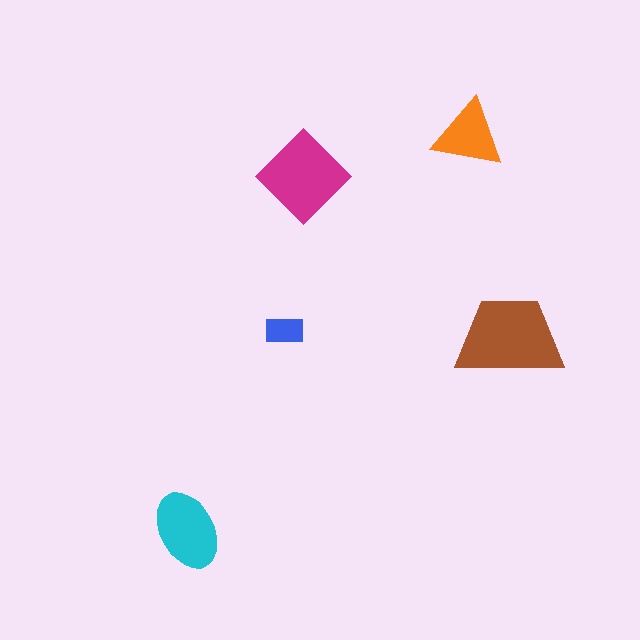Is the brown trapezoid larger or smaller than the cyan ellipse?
Larger.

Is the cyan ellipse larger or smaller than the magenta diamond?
Smaller.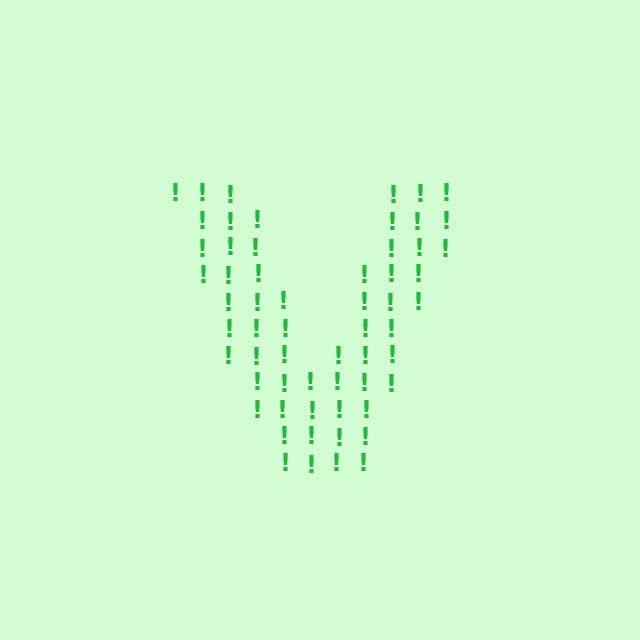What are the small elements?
The small elements are exclamation marks.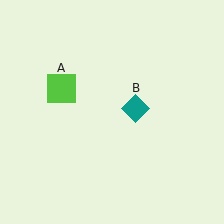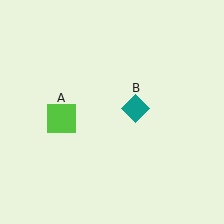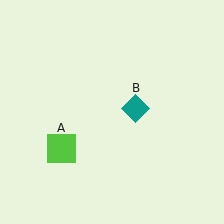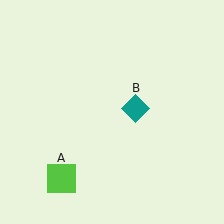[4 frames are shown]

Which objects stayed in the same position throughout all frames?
Teal diamond (object B) remained stationary.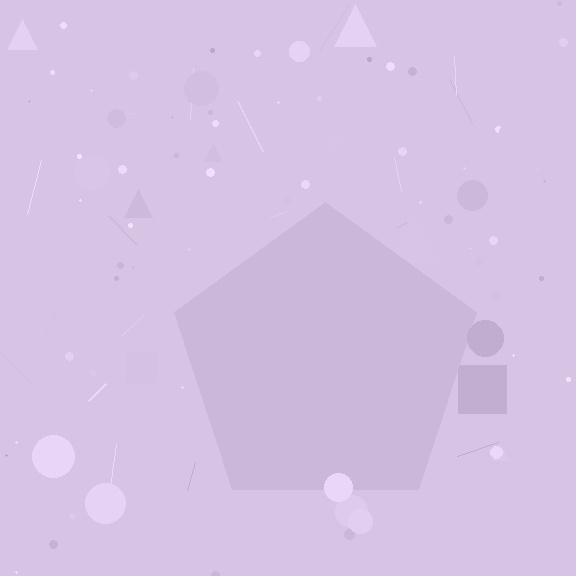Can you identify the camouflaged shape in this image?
The camouflaged shape is a pentagon.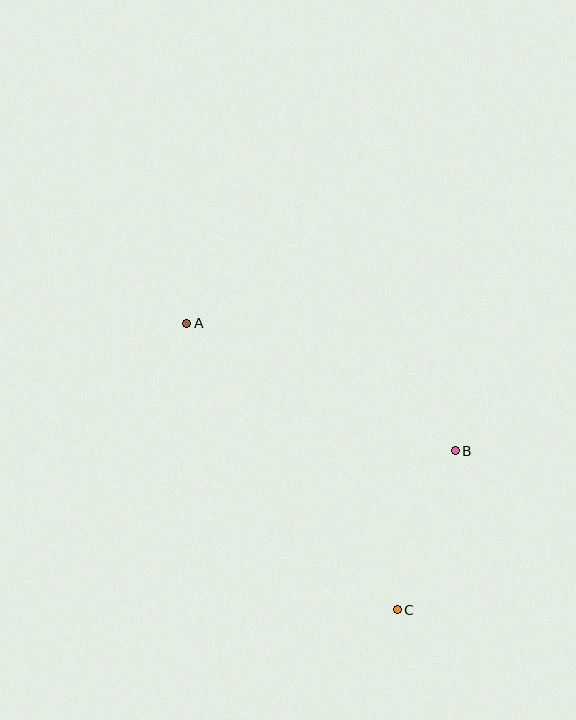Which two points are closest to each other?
Points B and C are closest to each other.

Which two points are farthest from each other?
Points A and C are farthest from each other.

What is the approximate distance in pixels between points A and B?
The distance between A and B is approximately 297 pixels.